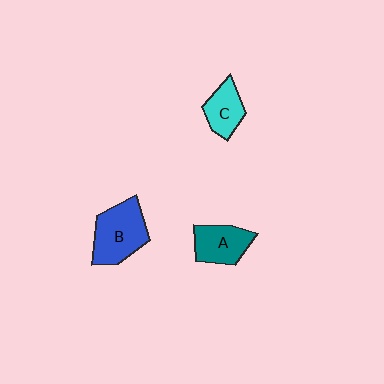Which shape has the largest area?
Shape B (blue).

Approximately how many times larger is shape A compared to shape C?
Approximately 1.2 times.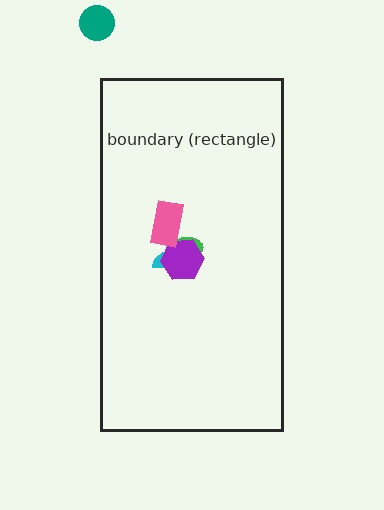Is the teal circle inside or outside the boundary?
Outside.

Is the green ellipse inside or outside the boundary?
Inside.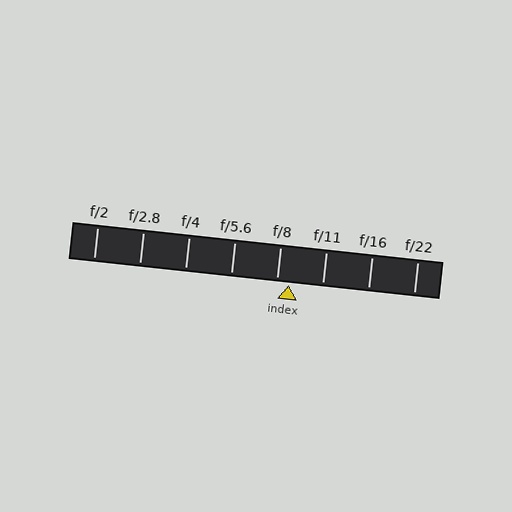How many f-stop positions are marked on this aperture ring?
There are 8 f-stop positions marked.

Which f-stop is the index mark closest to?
The index mark is closest to f/8.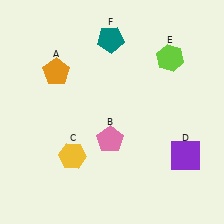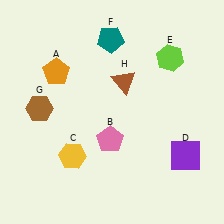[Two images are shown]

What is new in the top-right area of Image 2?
A brown triangle (H) was added in the top-right area of Image 2.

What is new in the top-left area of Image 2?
A brown hexagon (G) was added in the top-left area of Image 2.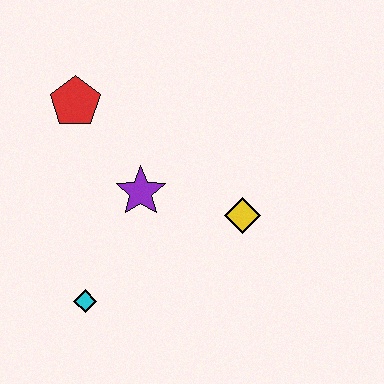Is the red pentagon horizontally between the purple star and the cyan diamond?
No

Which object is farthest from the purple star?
The cyan diamond is farthest from the purple star.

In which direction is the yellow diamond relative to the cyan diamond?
The yellow diamond is to the right of the cyan diamond.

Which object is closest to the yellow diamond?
The purple star is closest to the yellow diamond.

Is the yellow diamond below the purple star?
Yes